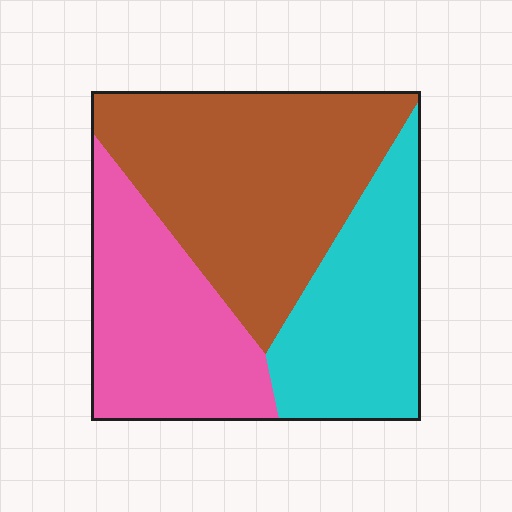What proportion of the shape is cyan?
Cyan covers around 25% of the shape.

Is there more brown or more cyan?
Brown.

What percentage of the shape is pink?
Pink covers roughly 30% of the shape.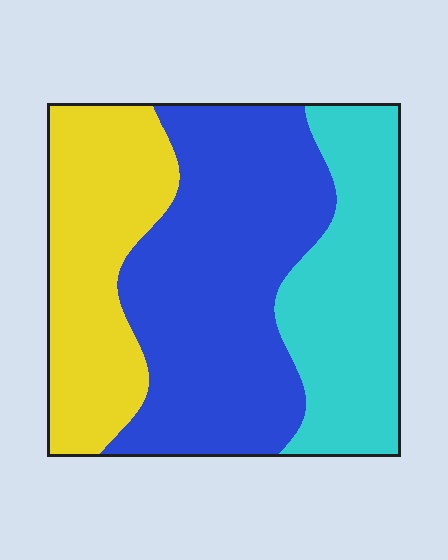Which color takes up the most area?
Blue, at roughly 45%.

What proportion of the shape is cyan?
Cyan covers 27% of the shape.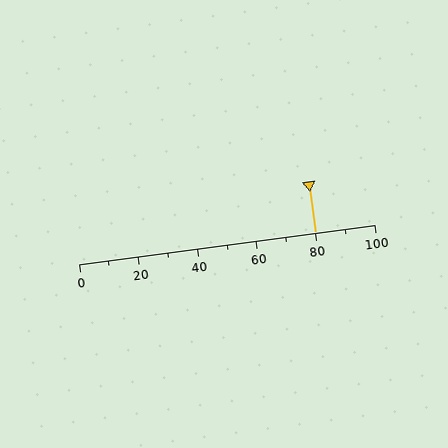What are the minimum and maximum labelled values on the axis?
The axis runs from 0 to 100.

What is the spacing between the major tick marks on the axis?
The major ticks are spaced 20 apart.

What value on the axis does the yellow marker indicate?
The marker indicates approximately 80.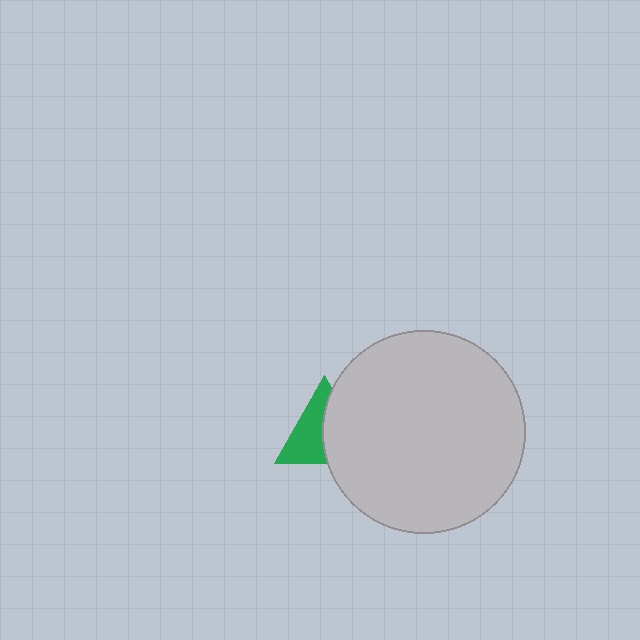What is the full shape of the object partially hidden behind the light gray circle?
The partially hidden object is a green triangle.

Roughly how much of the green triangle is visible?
About half of it is visible (roughly 51%).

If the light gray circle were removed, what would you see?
You would see the complete green triangle.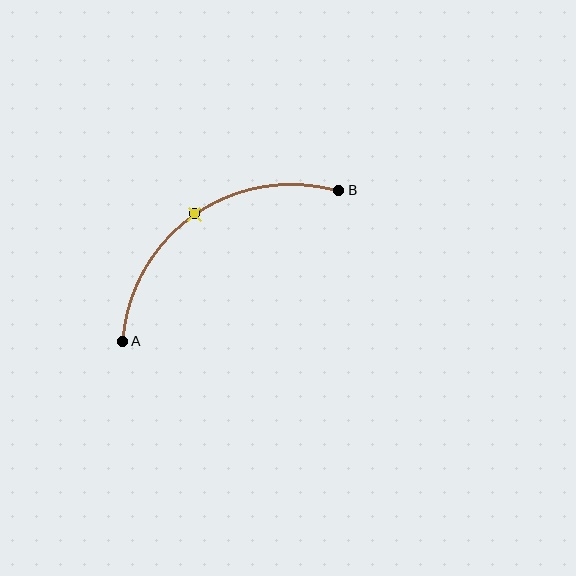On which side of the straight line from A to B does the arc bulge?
The arc bulges above and to the left of the straight line connecting A and B.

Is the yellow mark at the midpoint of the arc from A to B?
Yes. The yellow mark lies on the arc at equal arc-length from both A and B — it is the arc midpoint.